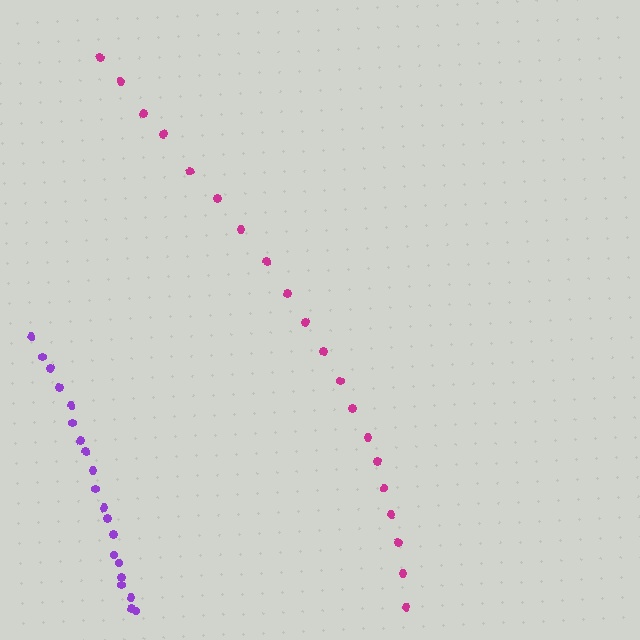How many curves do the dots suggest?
There are 2 distinct paths.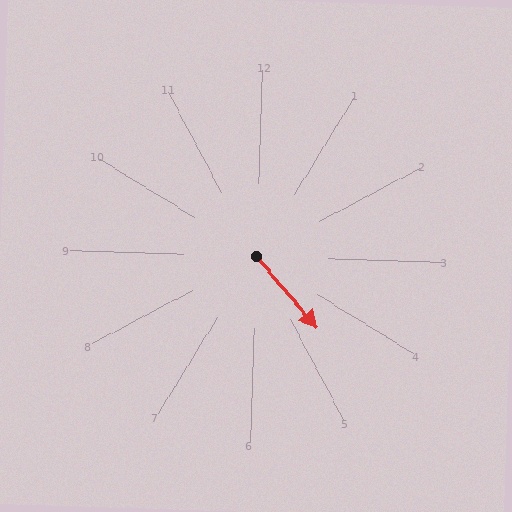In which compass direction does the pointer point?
Southeast.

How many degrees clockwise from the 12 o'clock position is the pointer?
Approximately 138 degrees.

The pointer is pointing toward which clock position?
Roughly 5 o'clock.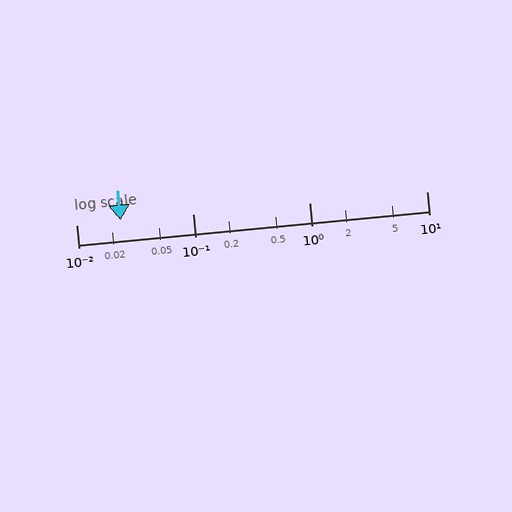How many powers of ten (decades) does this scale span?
The scale spans 3 decades, from 0.01 to 10.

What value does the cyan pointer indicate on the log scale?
The pointer indicates approximately 0.024.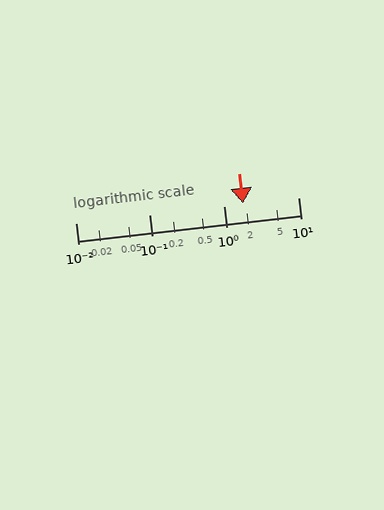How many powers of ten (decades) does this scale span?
The scale spans 3 decades, from 0.01 to 10.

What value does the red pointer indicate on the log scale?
The pointer indicates approximately 1.8.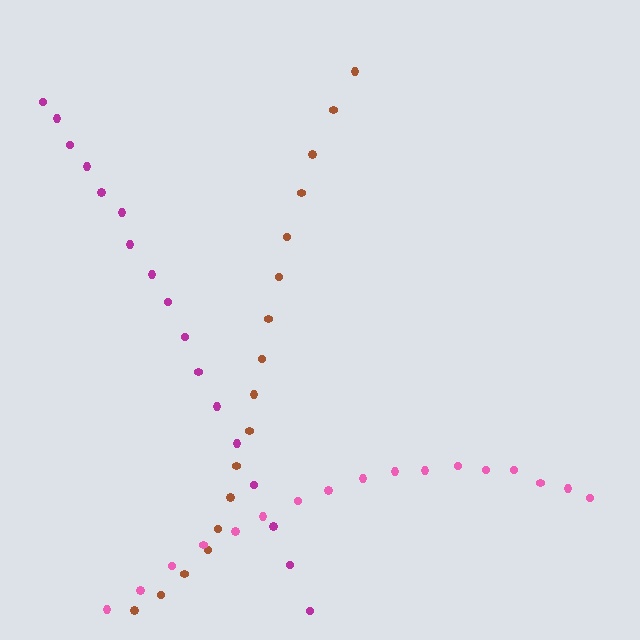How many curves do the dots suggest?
There are 3 distinct paths.